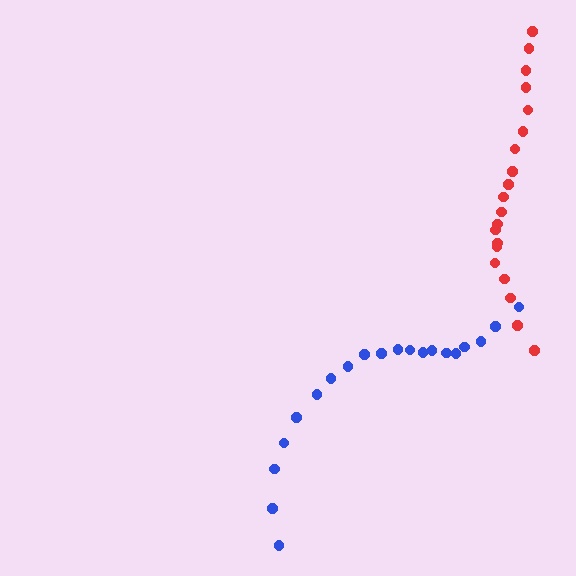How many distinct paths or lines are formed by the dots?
There are 2 distinct paths.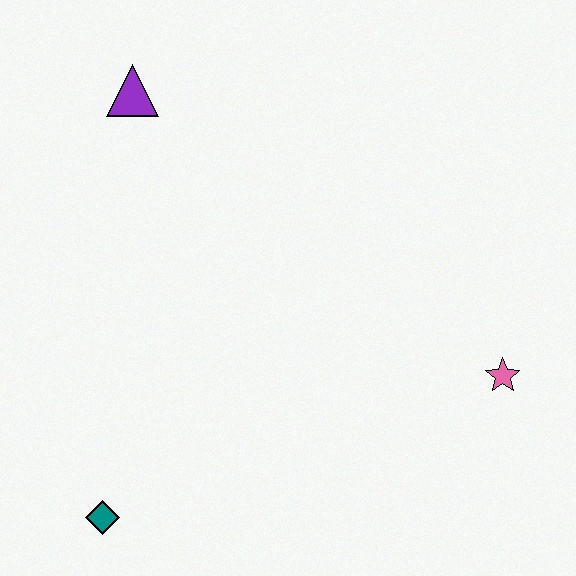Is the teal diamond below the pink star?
Yes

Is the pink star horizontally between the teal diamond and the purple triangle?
No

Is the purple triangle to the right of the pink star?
No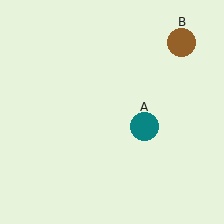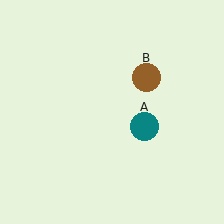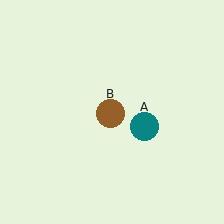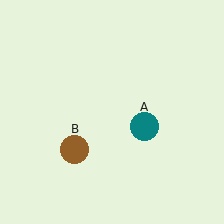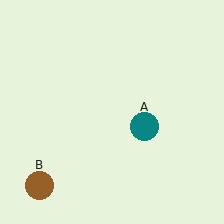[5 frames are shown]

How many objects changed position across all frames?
1 object changed position: brown circle (object B).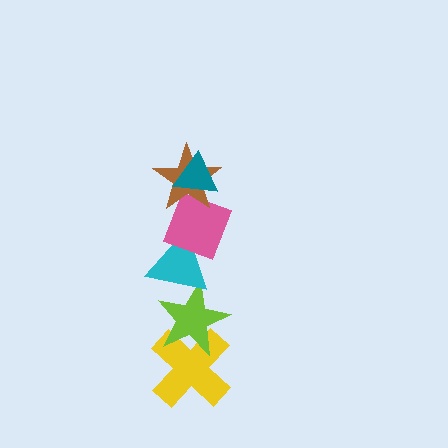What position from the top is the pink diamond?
The pink diamond is 3rd from the top.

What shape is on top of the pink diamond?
The brown star is on top of the pink diamond.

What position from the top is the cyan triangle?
The cyan triangle is 4th from the top.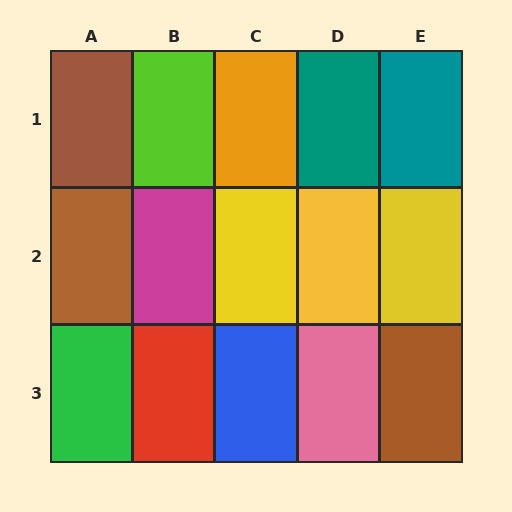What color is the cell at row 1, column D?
Teal.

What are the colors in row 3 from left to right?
Green, red, blue, pink, brown.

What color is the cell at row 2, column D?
Yellow.